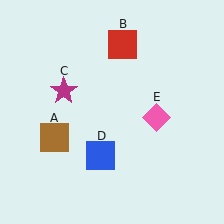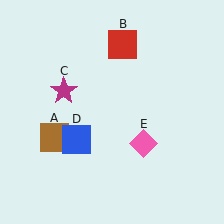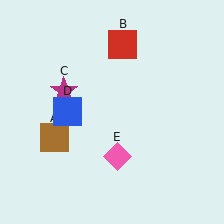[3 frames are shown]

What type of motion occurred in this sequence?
The blue square (object D), pink diamond (object E) rotated clockwise around the center of the scene.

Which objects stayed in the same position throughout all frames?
Brown square (object A) and red square (object B) and magenta star (object C) remained stationary.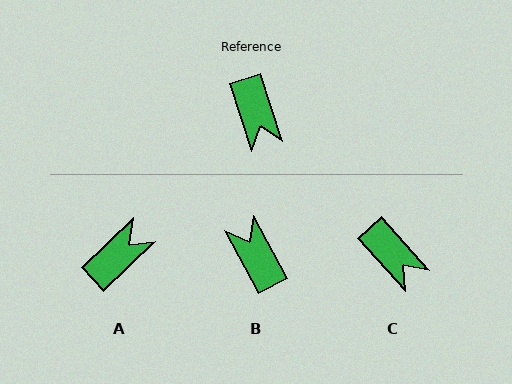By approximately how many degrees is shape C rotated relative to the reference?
Approximately 24 degrees counter-clockwise.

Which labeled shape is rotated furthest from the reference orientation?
B, about 170 degrees away.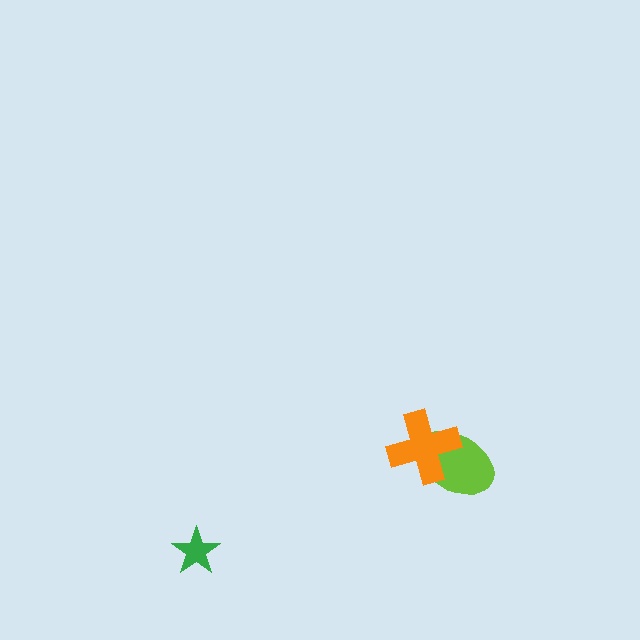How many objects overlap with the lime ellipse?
1 object overlaps with the lime ellipse.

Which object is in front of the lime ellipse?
The orange cross is in front of the lime ellipse.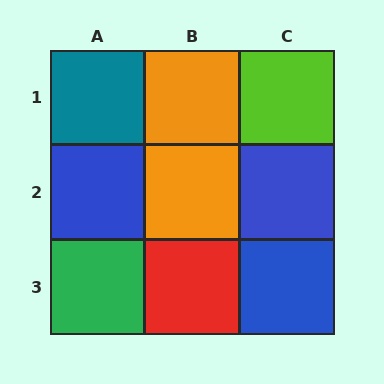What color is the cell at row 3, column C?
Blue.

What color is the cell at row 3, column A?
Green.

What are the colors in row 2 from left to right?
Blue, orange, blue.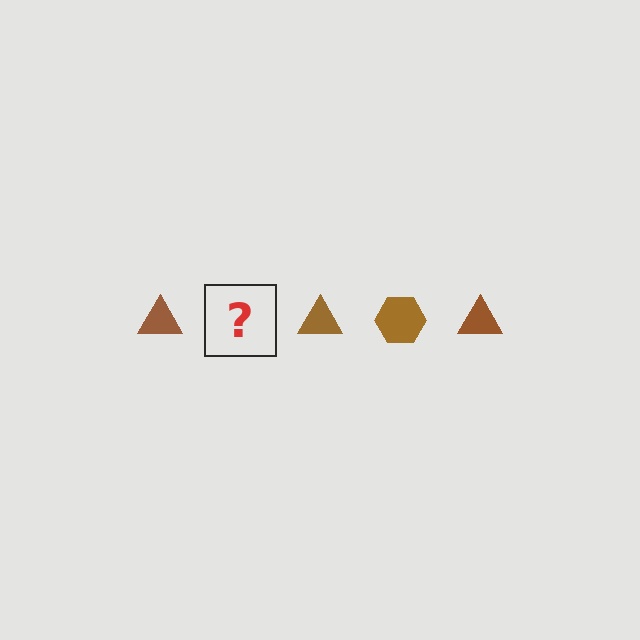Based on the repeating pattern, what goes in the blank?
The blank should be a brown hexagon.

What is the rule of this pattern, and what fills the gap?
The rule is that the pattern cycles through triangle, hexagon shapes in brown. The gap should be filled with a brown hexagon.